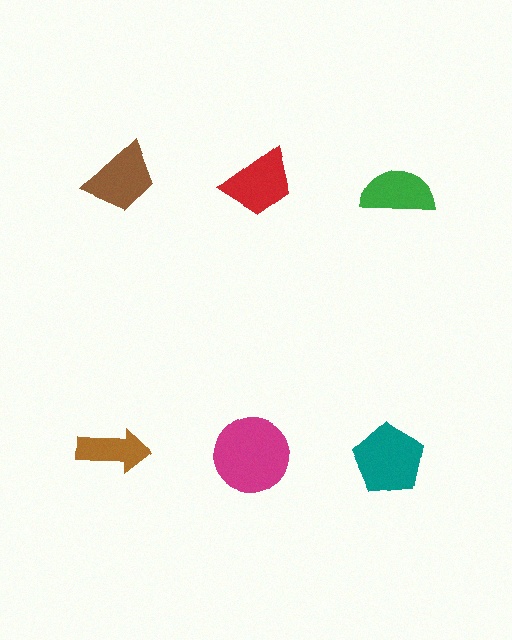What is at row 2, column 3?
A teal pentagon.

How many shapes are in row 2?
3 shapes.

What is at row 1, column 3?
A green semicircle.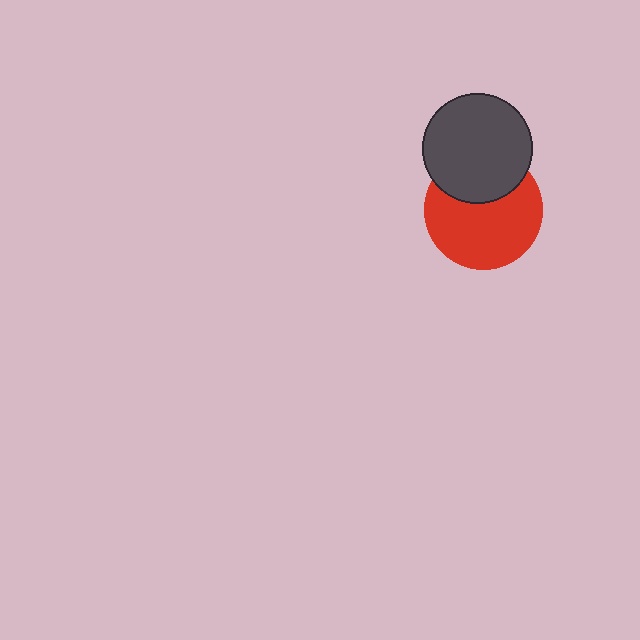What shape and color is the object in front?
The object in front is a dark gray circle.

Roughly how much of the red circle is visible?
Most of it is visible (roughly 67%).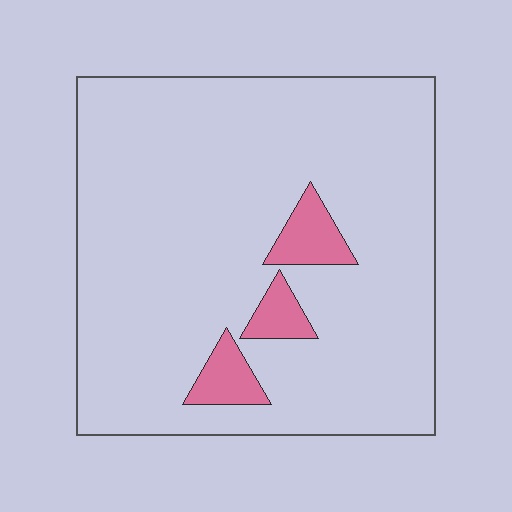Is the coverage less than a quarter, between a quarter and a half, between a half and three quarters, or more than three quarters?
Less than a quarter.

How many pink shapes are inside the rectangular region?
3.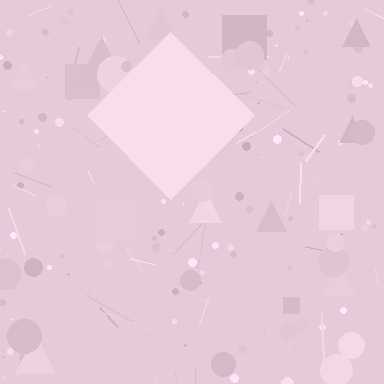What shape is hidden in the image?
A diamond is hidden in the image.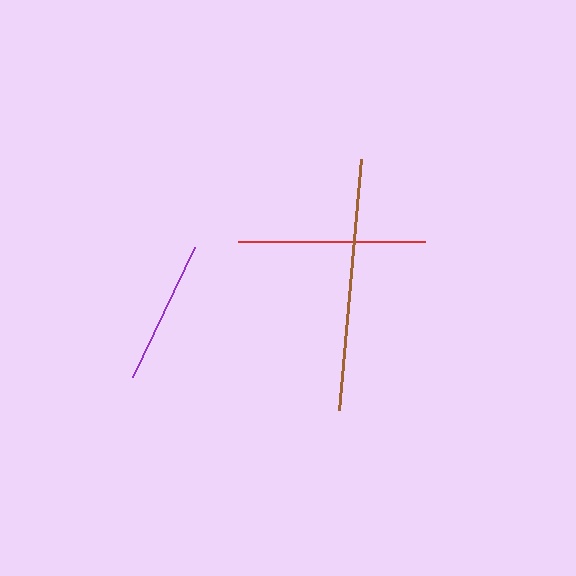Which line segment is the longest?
The brown line is the longest at approximately 252 pixels.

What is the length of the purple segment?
The purple segment is approximately 144 pixels long.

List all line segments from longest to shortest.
From longest to shortest: brown, red, purple.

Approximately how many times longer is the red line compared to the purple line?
The red line is approximately 1.3 times the length of the purple line.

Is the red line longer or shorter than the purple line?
The red line is longer than the purple line.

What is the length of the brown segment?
The brown segment is approximately 252 pixels long.